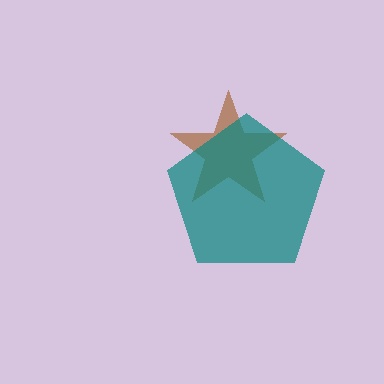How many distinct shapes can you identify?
There are 2 distinct shapes: a brown star, a teal pentagon.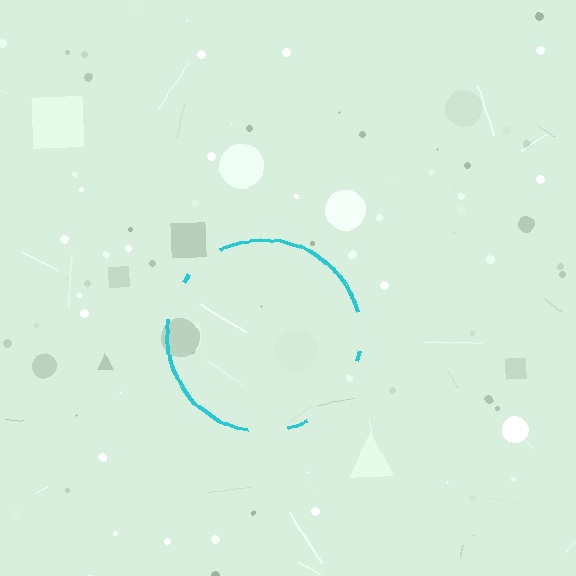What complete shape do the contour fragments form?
The contour fragments form a circle.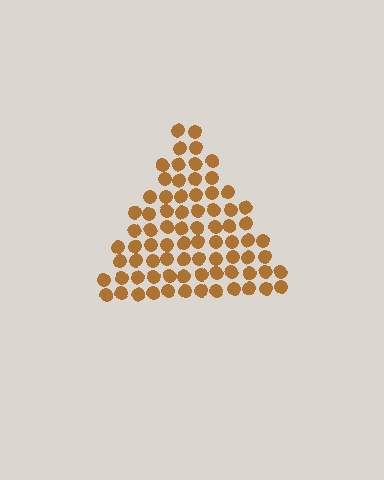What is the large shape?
The large shape is a triangle.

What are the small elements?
The small elements are circles.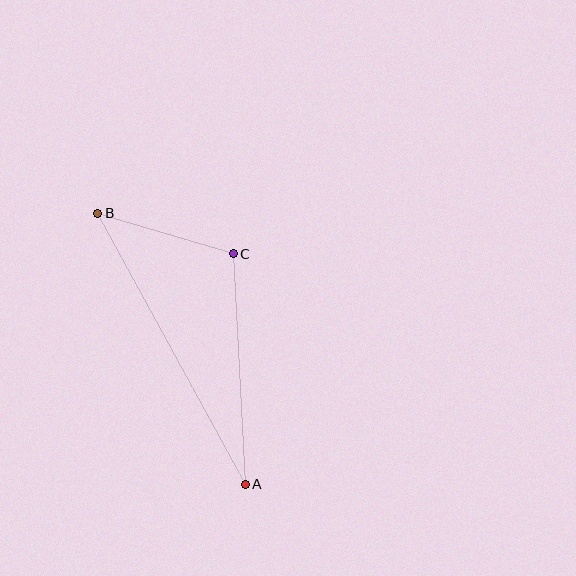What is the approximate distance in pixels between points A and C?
The distance between A and C is approximately 231 pixels.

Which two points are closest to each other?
Points B and C are closest to each other.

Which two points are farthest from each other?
Points A and B are farthest from each other.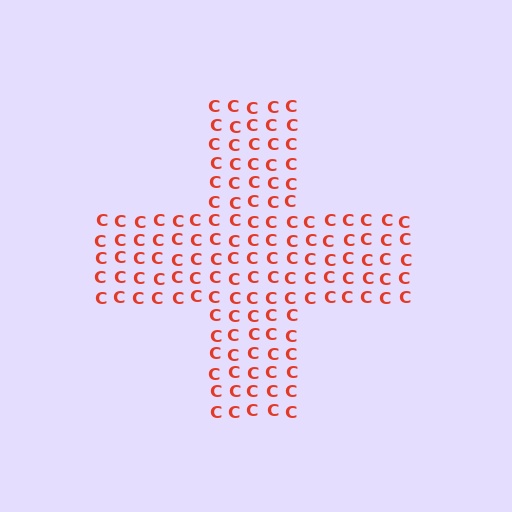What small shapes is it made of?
It is made of small letter C's.